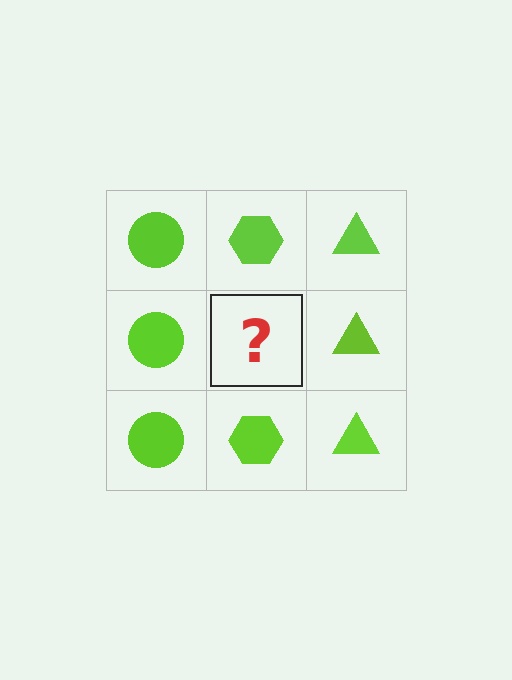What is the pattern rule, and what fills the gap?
The rule is that each column has a consistent shape. The gap should be filled with a lime hexagon.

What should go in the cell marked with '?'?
The missing cell should contain a lime hexagon.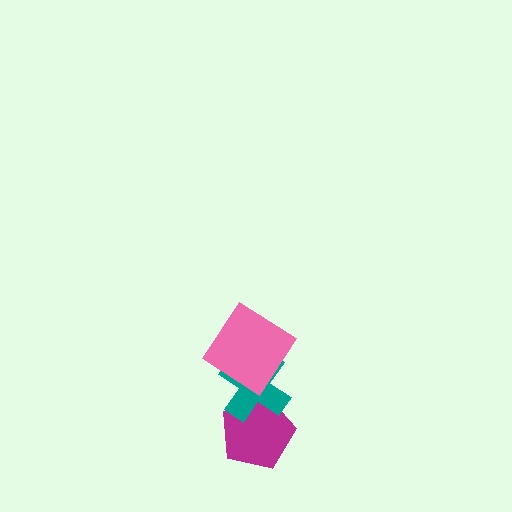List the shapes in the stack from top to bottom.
From top to bottom: the pink diamond, the teal cross, the magenta pentagon.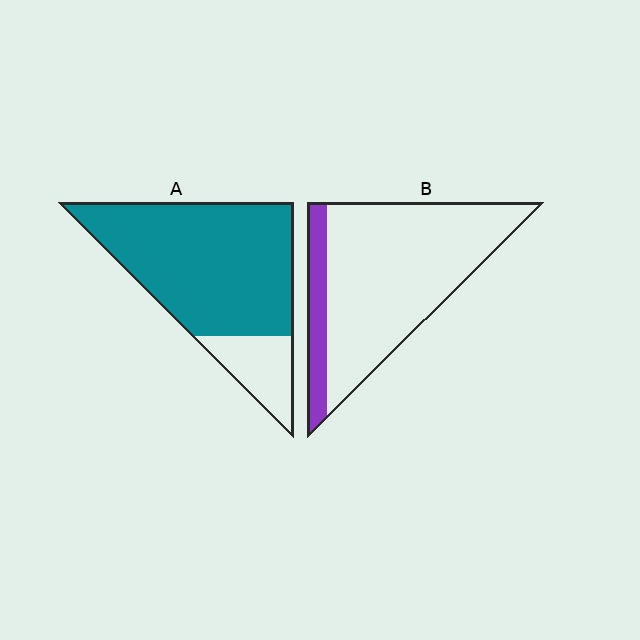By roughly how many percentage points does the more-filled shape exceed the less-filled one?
By roughly 65 percentage points (A over B).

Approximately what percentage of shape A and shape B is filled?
A is approximately 80% and B is approximately 15%.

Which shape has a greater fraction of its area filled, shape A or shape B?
Shape A.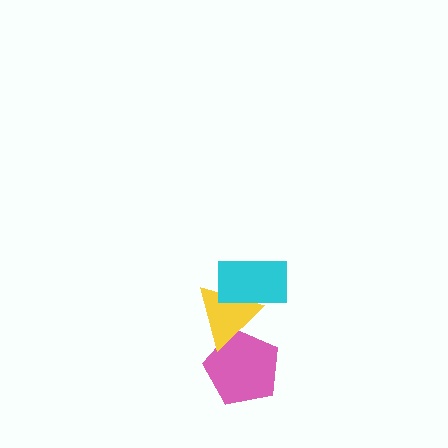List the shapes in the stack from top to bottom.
From top to bottom: the cyan rectangle, the yellow triangle, the pink pentagon.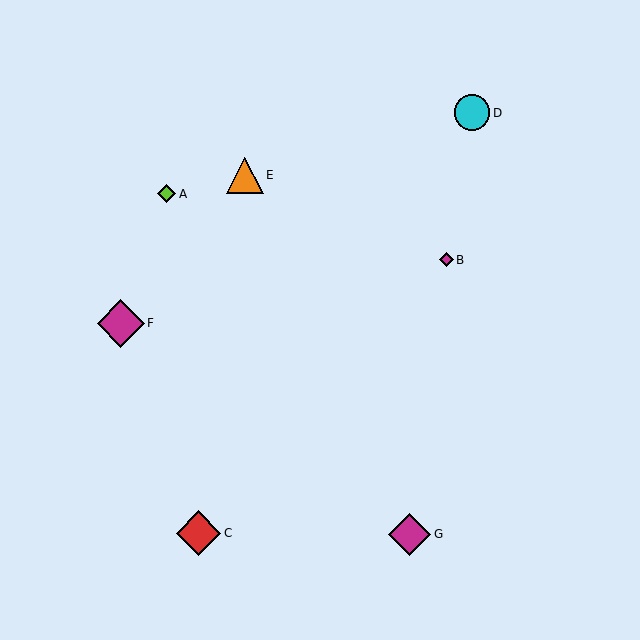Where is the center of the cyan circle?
The center of the cyan circle is at (472, 113).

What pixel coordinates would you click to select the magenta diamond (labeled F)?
Click at (121, 323) to select the magenta diamond F.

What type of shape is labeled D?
Shape D is a cyan circle.